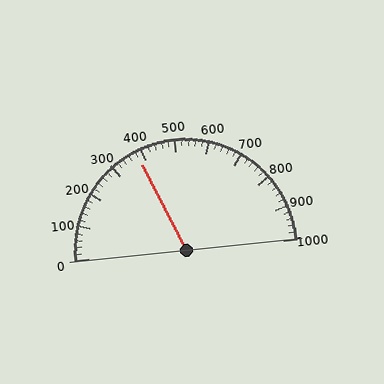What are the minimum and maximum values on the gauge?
The gauge ranges from 0 to 1000.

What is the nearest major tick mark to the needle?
The nearest major tick mark is 400.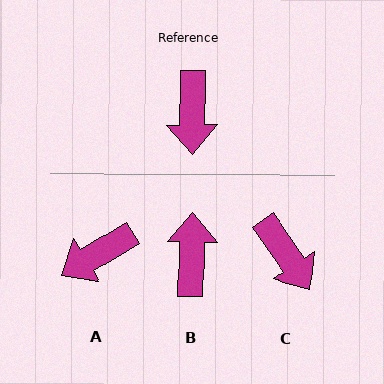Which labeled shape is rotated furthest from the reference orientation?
B, about 179 degrees away.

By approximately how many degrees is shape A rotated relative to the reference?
Approximately 59 degrees clockwise.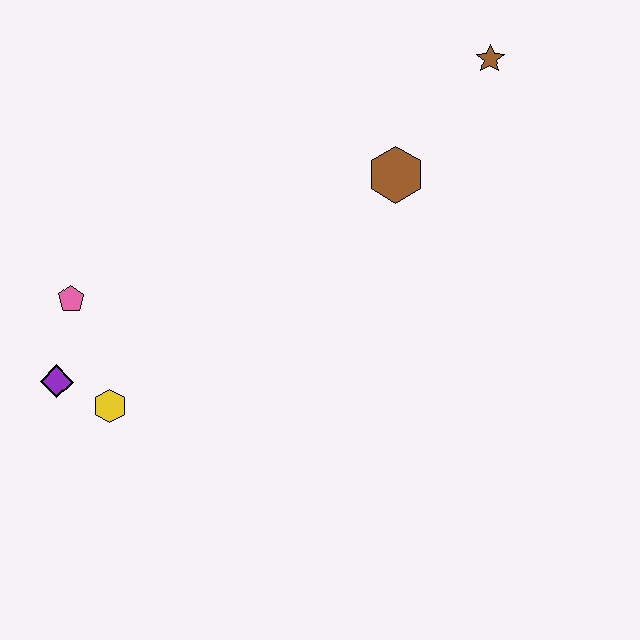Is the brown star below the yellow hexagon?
No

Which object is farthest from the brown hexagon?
The purple diamond is farthest from the brown hexagon.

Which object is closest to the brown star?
The brown hexagon is closest to the brown star.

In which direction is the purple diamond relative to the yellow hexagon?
The purple diamond is to the left of the yellow hexagon.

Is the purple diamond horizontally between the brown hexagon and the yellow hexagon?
No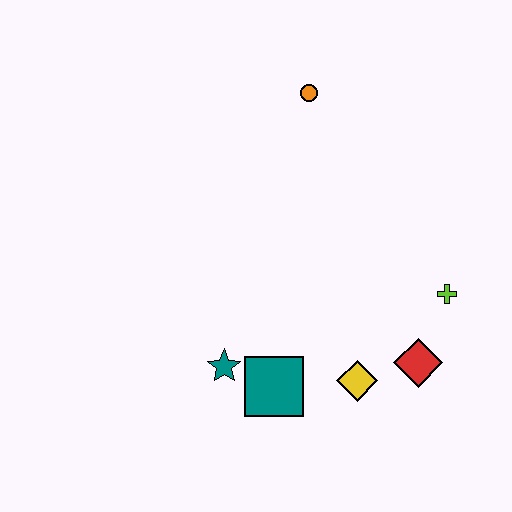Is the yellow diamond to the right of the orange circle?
Yes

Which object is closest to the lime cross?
The red diamond is closest to the lime cross.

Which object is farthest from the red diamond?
The orange circle is farthest from the red diamond.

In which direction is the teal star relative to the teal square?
The teal star is to the left of the teal square.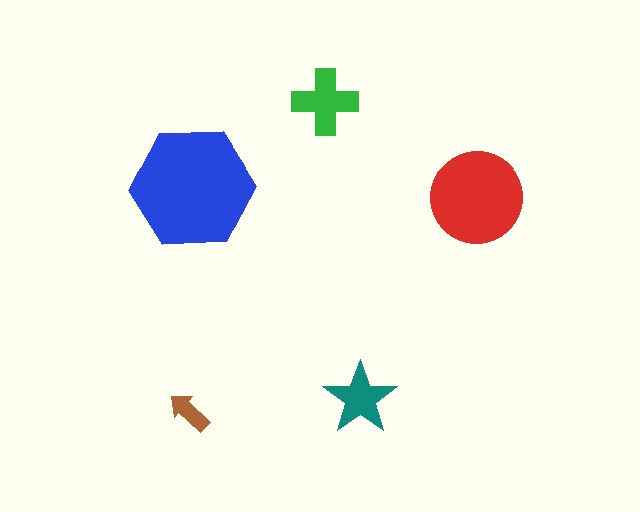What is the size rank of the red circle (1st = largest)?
2nd.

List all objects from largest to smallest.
The blue hexagon, the red circle, the green cross, the teal star, the brown arrow.